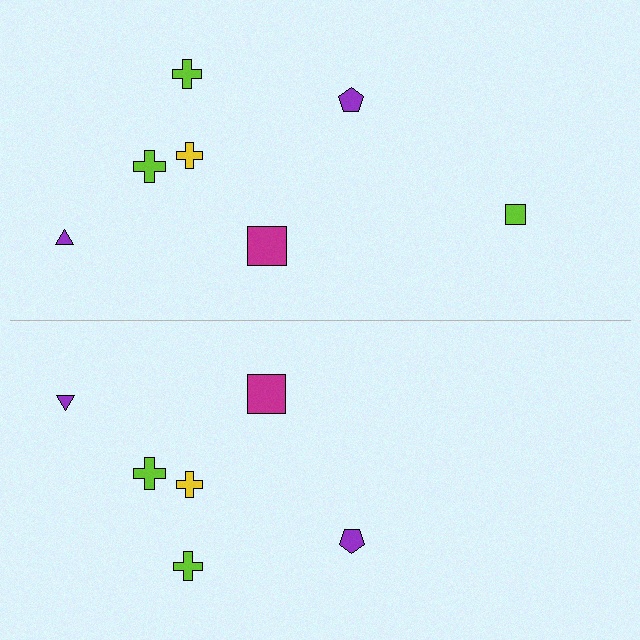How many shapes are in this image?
There are 13 shapes in this image.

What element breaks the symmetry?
A lime square is missing from the bottom side.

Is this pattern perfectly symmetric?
No, the pattern is not perfectly symmetric. A lime square is missing from the bottom side.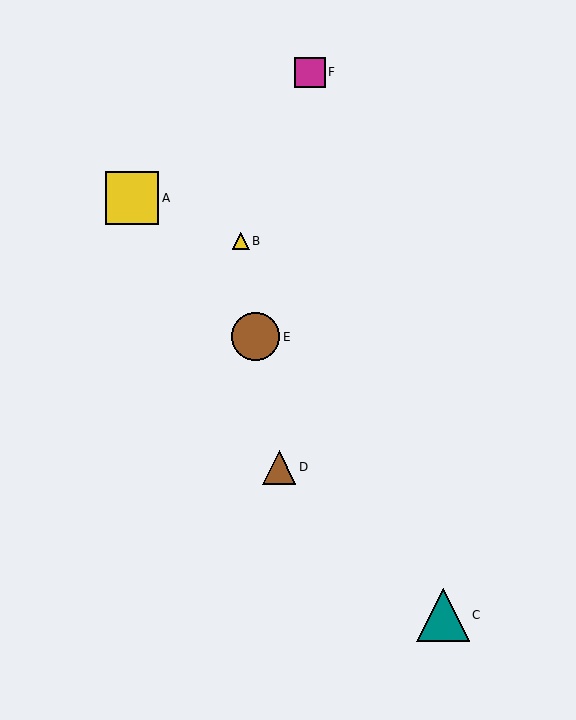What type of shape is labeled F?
Shape F is a magenta square.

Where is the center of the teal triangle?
The center of the teal triangle is at (443, 615).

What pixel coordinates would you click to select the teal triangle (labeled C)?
Click at (443, 615) to select the teal triangle C.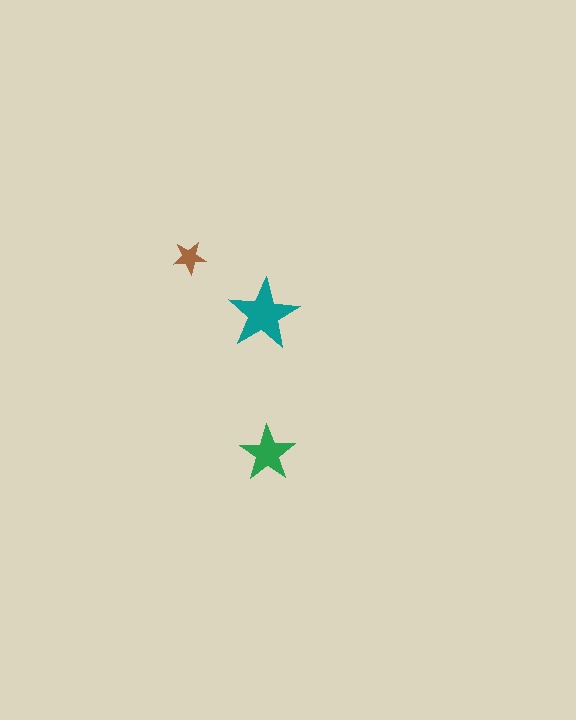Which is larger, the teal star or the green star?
The teal one.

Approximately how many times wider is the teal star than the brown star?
About 2 times wider.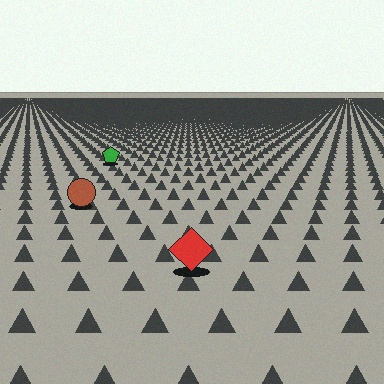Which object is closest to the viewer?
The red diamond is closest. The texture marks near it are larger and more spread out.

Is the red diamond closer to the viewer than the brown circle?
Yes. The red diamond is closer — you can tell from the texture gradient: the ground texture is coarser near it.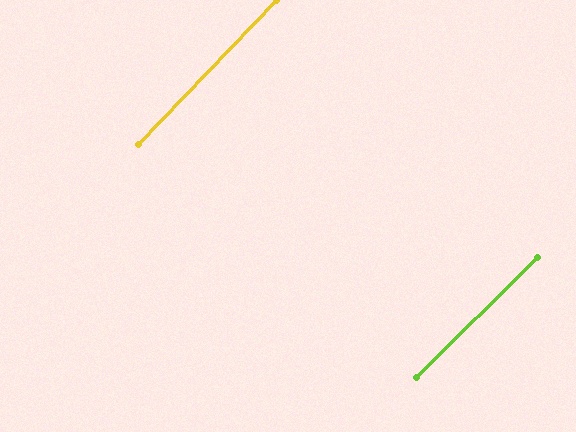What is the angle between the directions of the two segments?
Approximately 1 degree.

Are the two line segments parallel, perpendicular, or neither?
Parallel — their directions differ by only 1.3°.